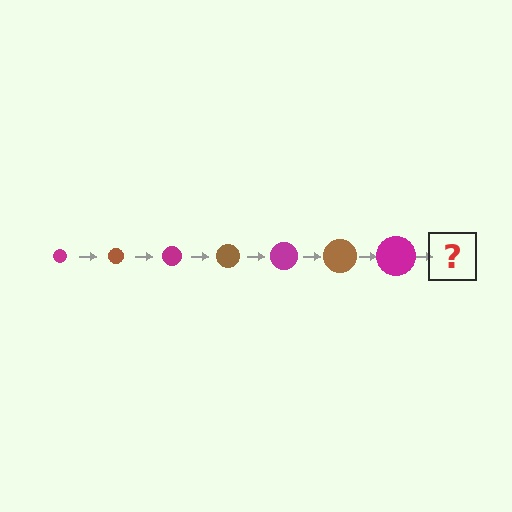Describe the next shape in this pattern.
It should be a brown circle, larger than the previous one.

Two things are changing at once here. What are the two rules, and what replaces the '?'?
The two rules are that the circle grows larger each step and the color cycles through magenta and brown. The '?' should be a brown circle, larger than the previous one.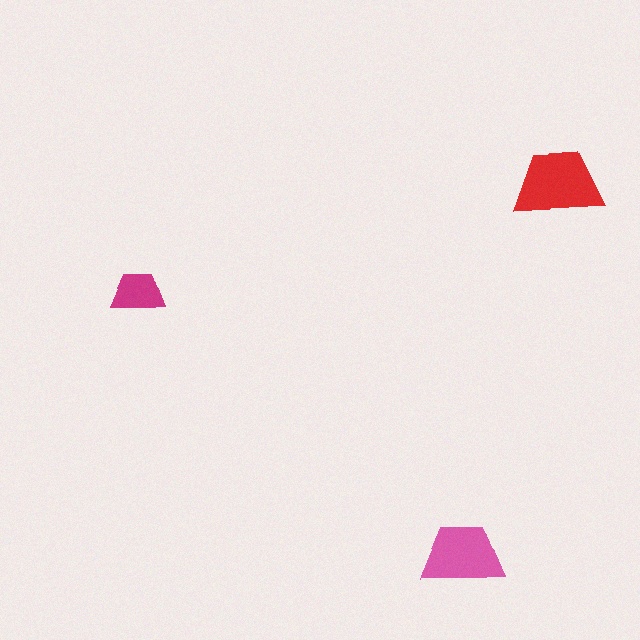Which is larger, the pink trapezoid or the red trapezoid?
The red one.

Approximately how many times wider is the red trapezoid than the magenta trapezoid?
About 1.5 times wider.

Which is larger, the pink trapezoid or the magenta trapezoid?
The pink one.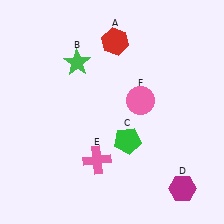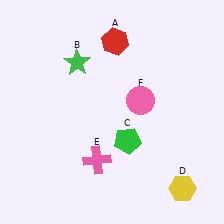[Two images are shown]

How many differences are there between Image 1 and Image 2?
There is 1 difference between the two images.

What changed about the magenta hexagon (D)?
In Image 1, D is magenta. In Image 2, it changed to yellow.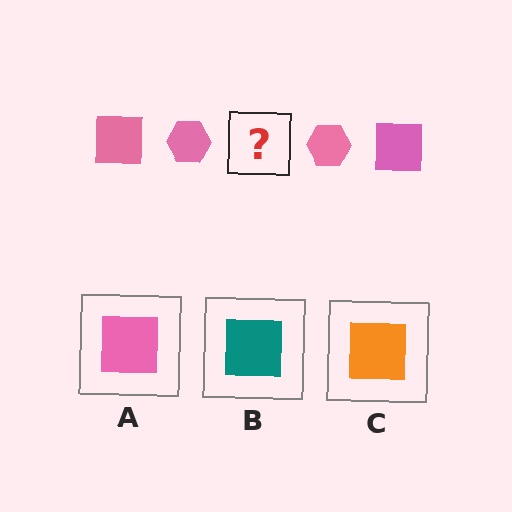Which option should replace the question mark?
Option A.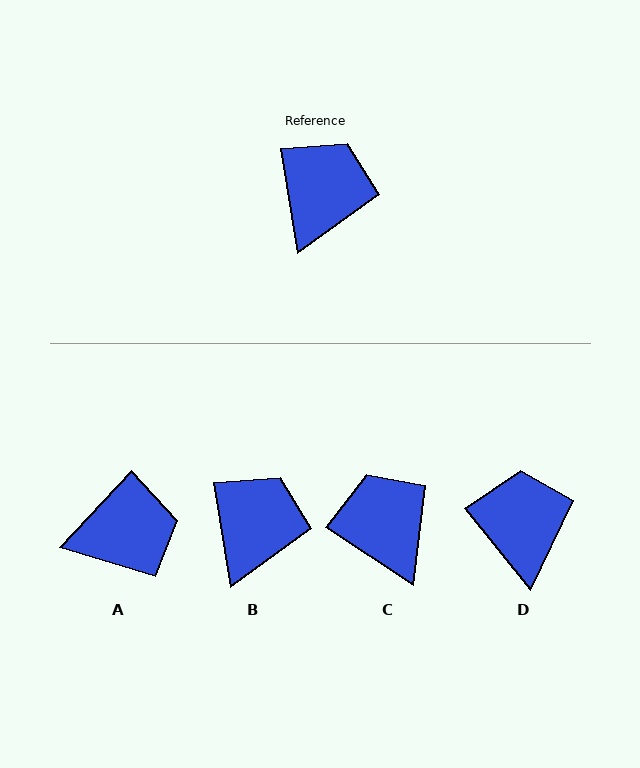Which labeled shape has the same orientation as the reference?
B.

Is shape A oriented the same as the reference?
No, it is off by about 53 degrees.